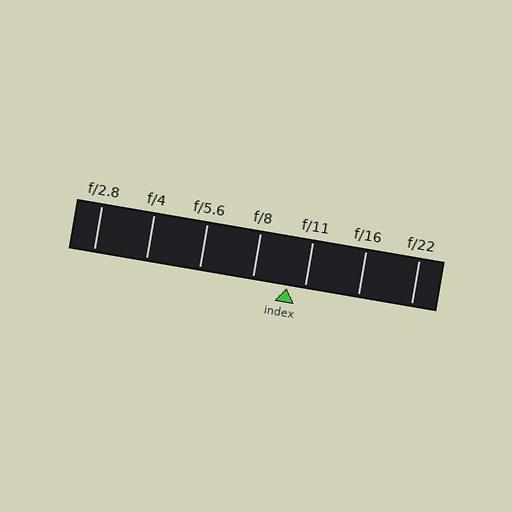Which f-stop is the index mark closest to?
The index mark is closest to f/11.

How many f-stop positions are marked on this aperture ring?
There are 7 f-stop positions marked.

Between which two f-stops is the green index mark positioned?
The index mark is between f/8 and f/11.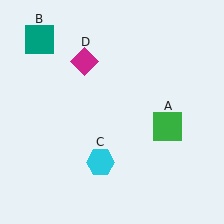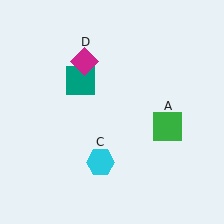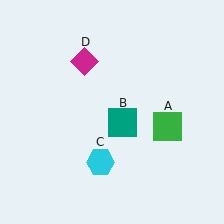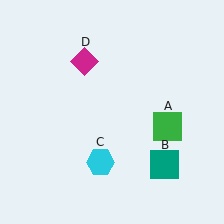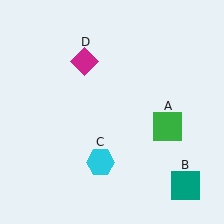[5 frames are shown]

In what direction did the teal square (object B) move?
The teal square (object B) moved down and to the right.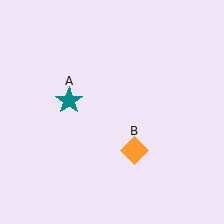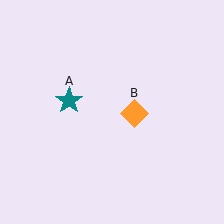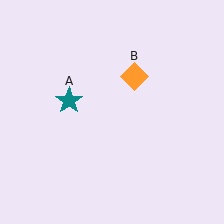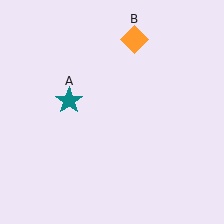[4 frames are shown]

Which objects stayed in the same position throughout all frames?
Teal star (object A) remained stationary.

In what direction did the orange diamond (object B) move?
The orange diamond (object B) moved up.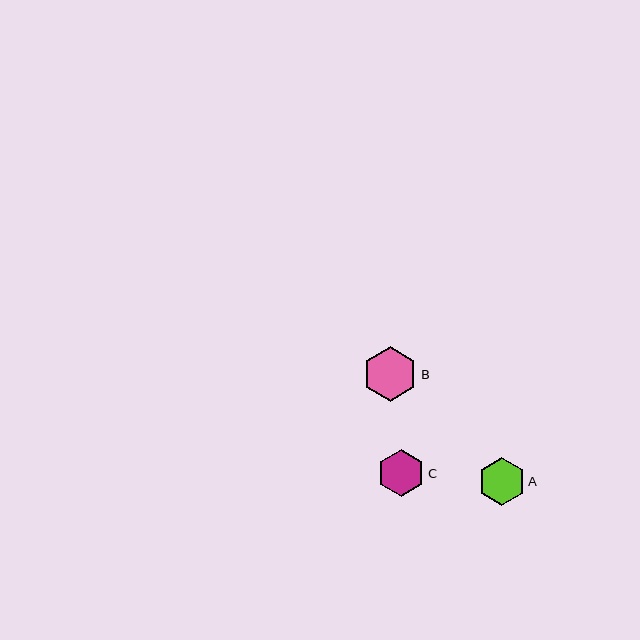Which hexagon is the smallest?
Hexagon C is the smallest with a size of approximately 47 pixels.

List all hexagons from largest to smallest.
From largest to smallest: B, A, C.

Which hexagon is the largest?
Hexagon B is the largest with a size of approximately 54 pixels.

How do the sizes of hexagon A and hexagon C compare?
Hexagon A and hexagon C are approximately the same size.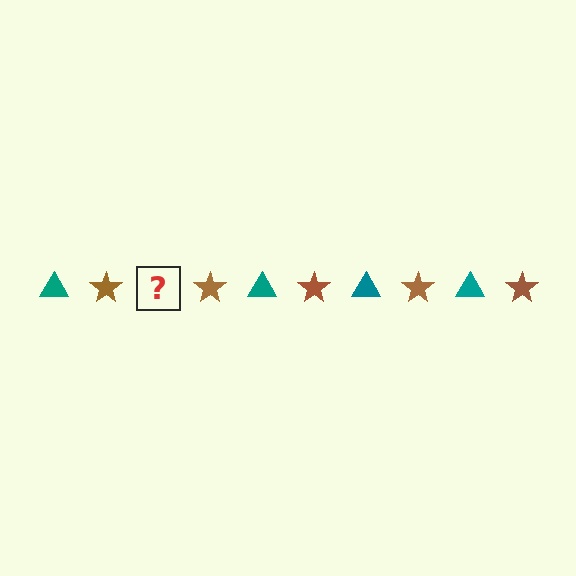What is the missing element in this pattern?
The missing element is a teal triangle.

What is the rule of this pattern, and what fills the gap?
The rule is that the pattern alternates between teal triangle and brown star. The gap should be filled with a teal triangle.